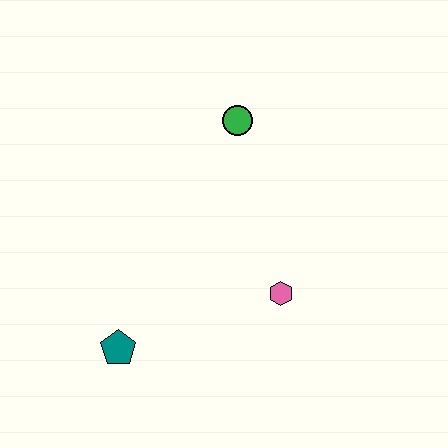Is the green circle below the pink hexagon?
No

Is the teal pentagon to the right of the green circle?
No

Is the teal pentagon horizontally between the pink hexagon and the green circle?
No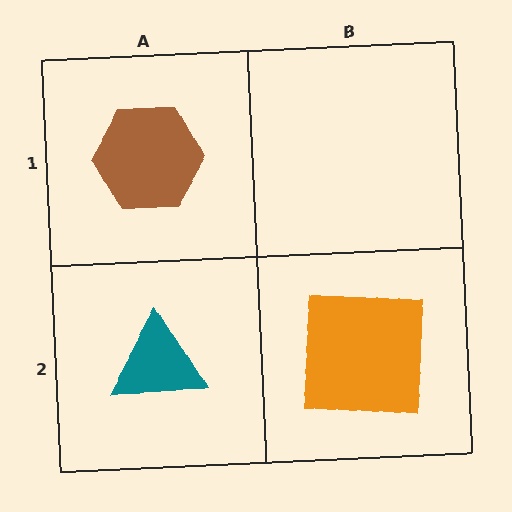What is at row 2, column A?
A teal triangle.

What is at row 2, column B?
An orange square.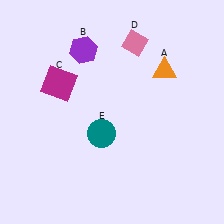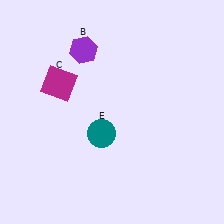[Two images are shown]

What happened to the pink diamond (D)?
The pink diamond (D) was removed in Image 2. It was in the top-right area of Image 1.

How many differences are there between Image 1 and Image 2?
There are 2 differences between the two images.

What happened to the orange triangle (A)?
The orange triangle (A) was removed in Image 2. It was in the top-right area of Image 1.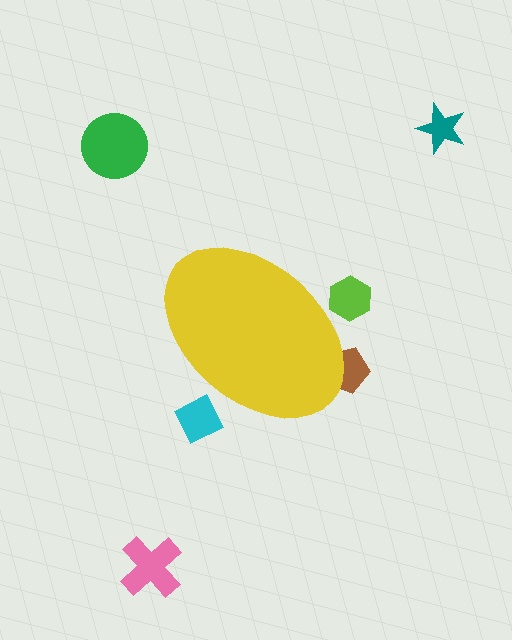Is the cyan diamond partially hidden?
Yes, the cyan diamond is partially hidden behind the yellow ellipse.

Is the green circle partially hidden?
No, the green circle is fully visible.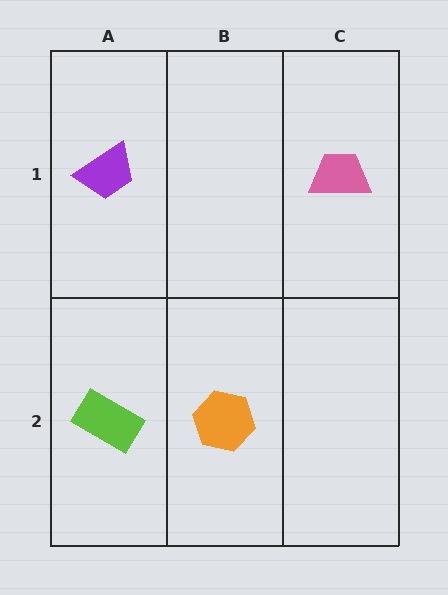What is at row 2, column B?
An orange hexagon.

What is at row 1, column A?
A purple trapezoid.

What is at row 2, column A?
A lime rectangle.